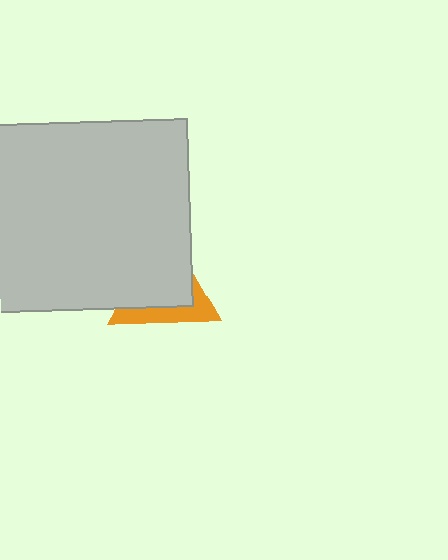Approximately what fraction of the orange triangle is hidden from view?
Roughly 65% of the orange triangle is hidden behind the light gray rectangle.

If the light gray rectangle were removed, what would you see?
You would see the complete orange triangle.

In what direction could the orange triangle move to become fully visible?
The orange triangle could move toward the lower-right. That would shift it out from behind the light gray rectangle entirely.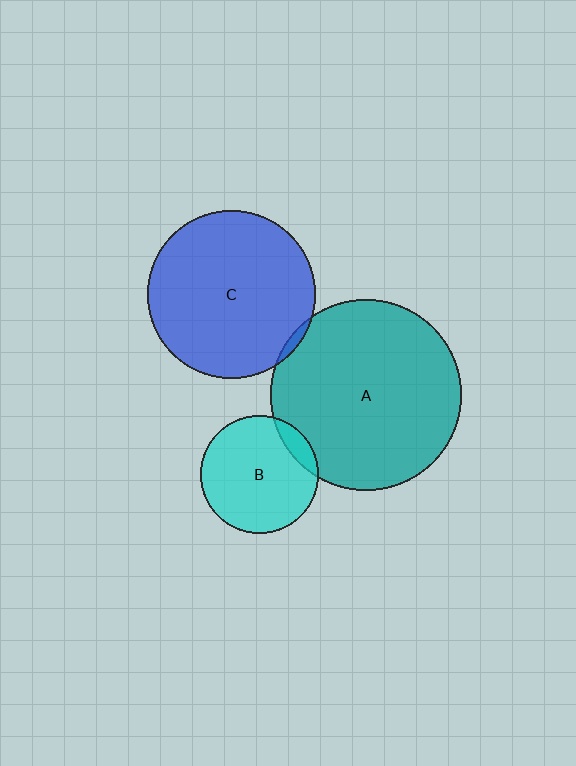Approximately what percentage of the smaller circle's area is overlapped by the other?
Approximately 5%.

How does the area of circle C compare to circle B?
Approximately 2.0 times.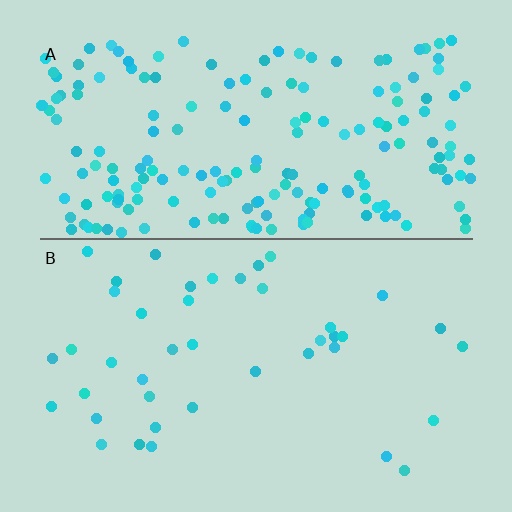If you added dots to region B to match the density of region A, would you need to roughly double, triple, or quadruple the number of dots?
Approximately quadruple.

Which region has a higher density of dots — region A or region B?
A (the top).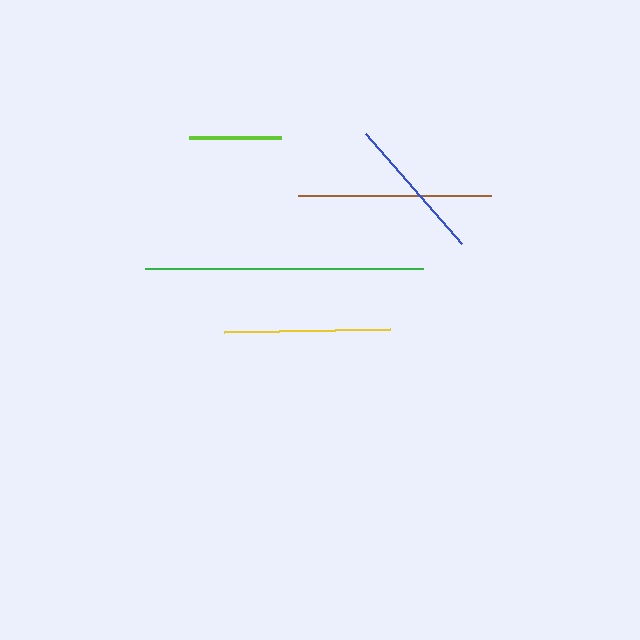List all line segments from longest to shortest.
From longest to shortest: green, brown, yellow, blue, lime.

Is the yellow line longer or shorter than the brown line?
The brown line is longer than the yellow line.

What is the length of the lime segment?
The lime segment is approximately 93 pixels long.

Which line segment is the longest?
The green line is the longest at approximately 278 pixels.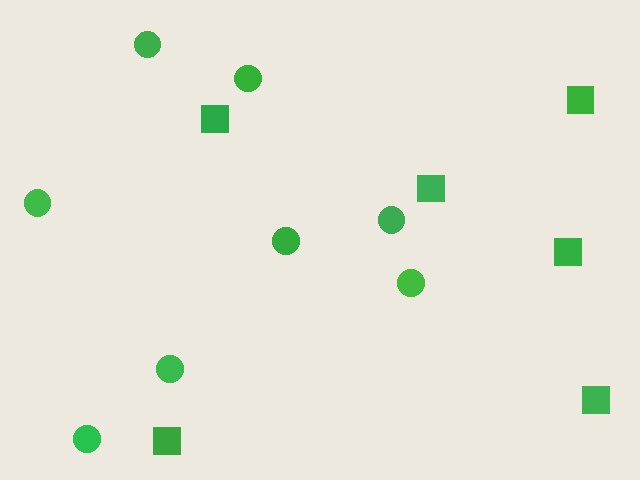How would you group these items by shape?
There are 2 groups: one group of squares (6) and one group of circles (8).